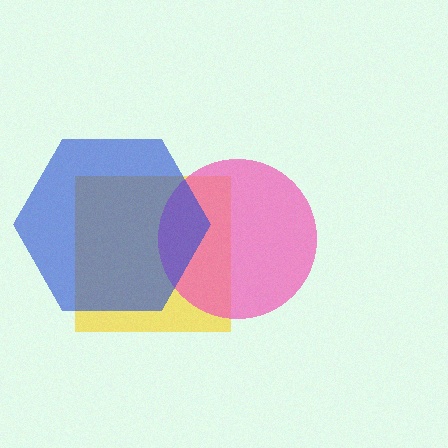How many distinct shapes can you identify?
There are 3 distinct shapes: a yellow square, a pink circle, a blue hexagon.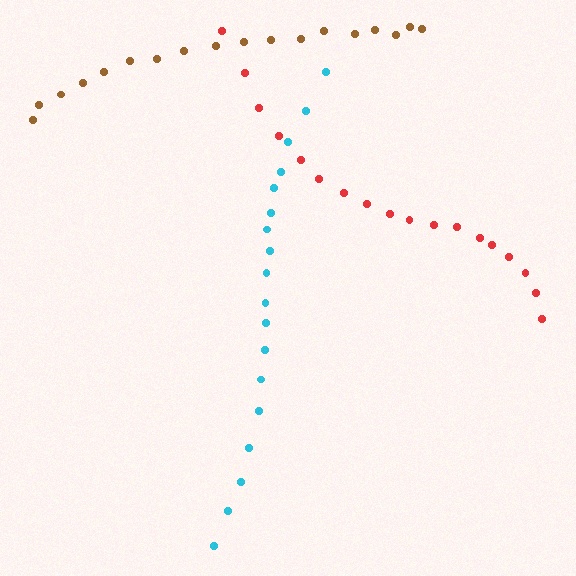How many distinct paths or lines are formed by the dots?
There are 3 distinct paths.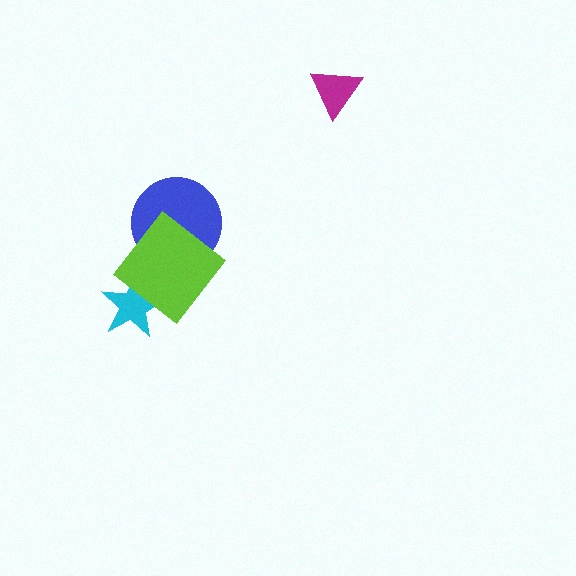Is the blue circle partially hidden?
Yes, it is partially covered by another shape.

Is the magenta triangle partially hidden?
No, no other shape covers it.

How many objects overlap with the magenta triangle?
0 objects overlap with the magenta triangle.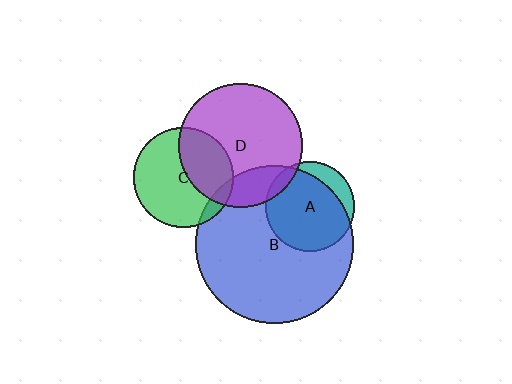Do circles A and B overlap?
Yes.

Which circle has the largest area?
Circle B (blue).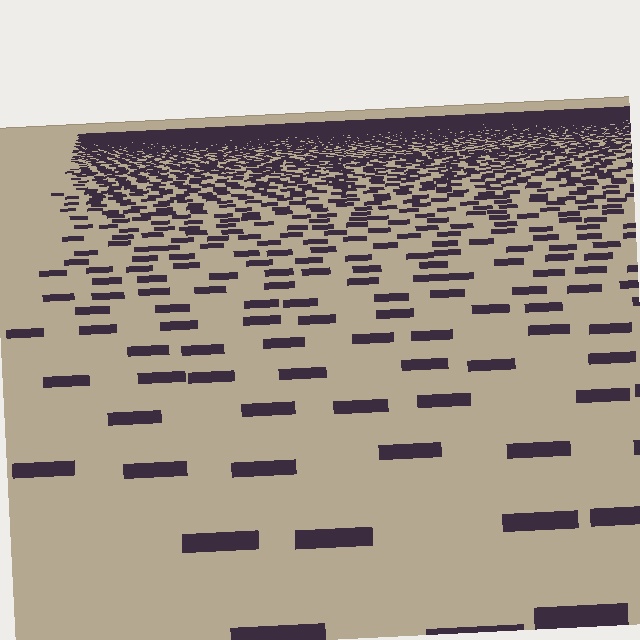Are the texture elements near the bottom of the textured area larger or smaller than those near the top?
Larger. Near the bottom, elements are closer to the viewer and appear at a bigger on-screen size.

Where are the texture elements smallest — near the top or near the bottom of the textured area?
Near the top.